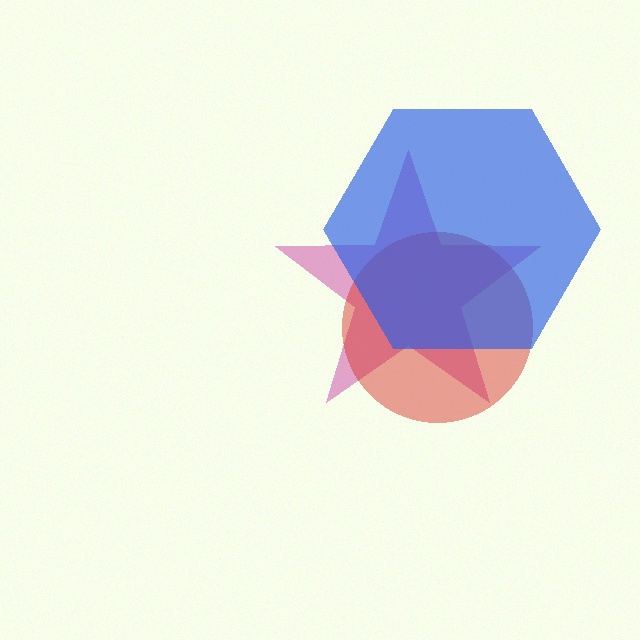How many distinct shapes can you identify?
There are 3 distinct shapes: a magenta star, a red circle, a blue hexagon.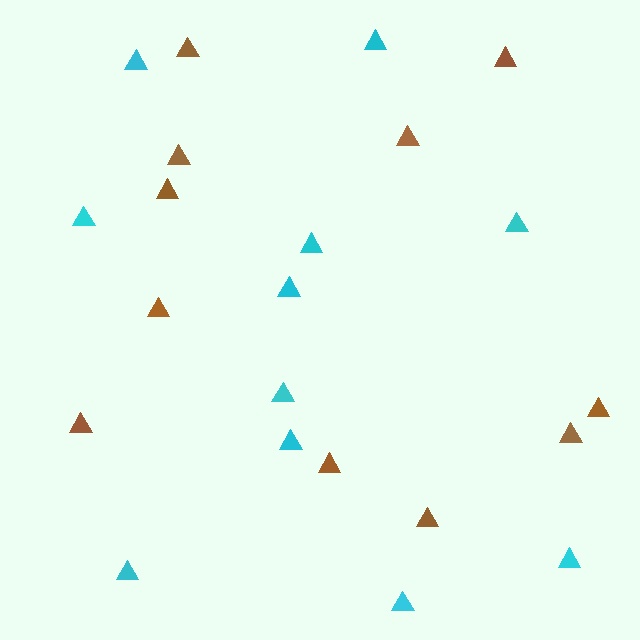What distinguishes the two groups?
There are 2 groups: one group of brown triangles (11) and one group of cyan triangles (11).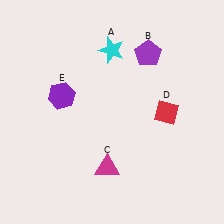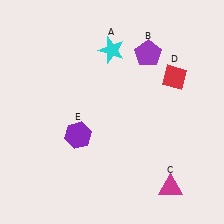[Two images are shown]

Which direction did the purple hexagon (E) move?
The purple hexagon (E) moved down.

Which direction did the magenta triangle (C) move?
The magenta triangle (C) moved right.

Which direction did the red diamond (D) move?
The red diamond (D) moved up.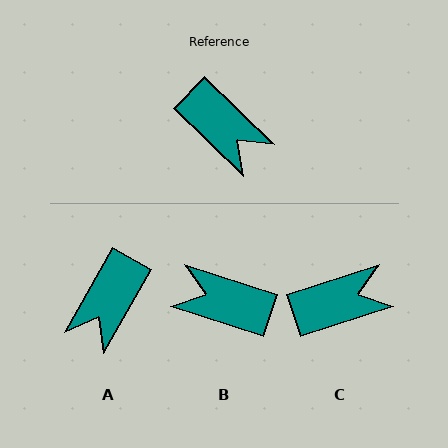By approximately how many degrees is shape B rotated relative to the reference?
Approximately 154 degrees clockwise.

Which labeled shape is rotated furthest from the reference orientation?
B, about 154 degrees away.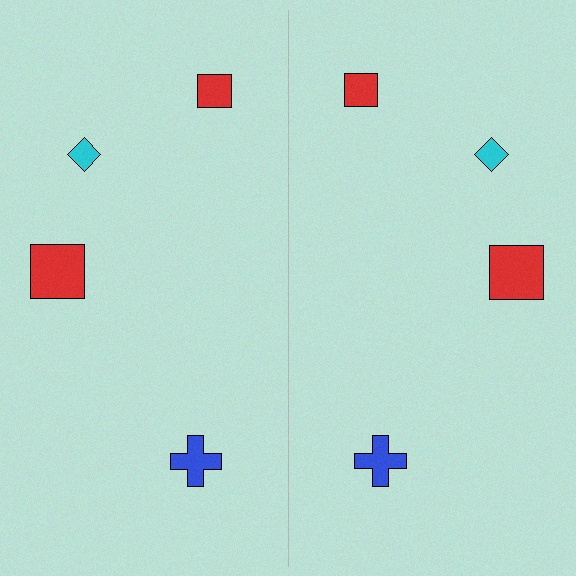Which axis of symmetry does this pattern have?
The pattern has a vertical axis of symmetry running through the center of the image.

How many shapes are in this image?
There are 8 shapes in this image.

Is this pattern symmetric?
Yes, this pattern has bilateral (reflection) symmetry.